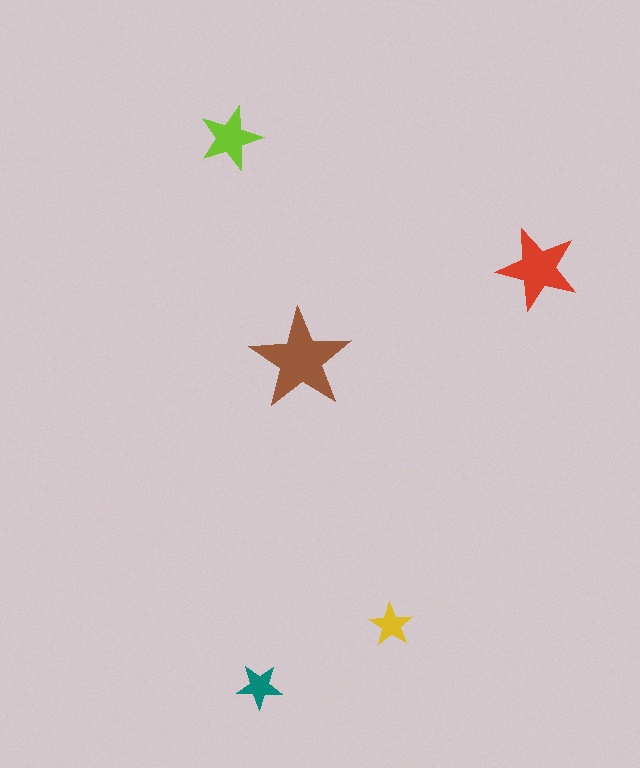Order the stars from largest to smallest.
the brown one, the red one, the lime one, the teal one, the yellow one.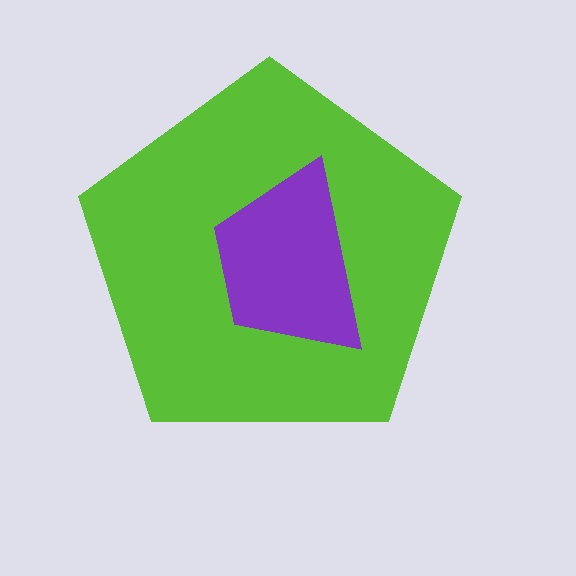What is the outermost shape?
The lime pentagon.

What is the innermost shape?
The purple trapezoid.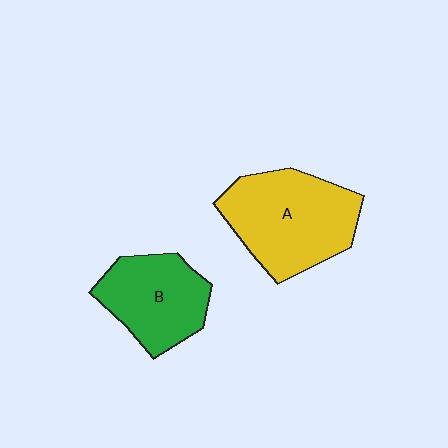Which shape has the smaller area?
Shape B (green).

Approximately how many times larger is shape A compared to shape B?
Approximately 1.3 times.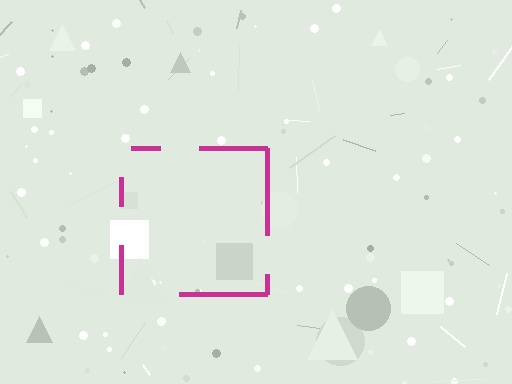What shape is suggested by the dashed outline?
The dashed outline suggests a square.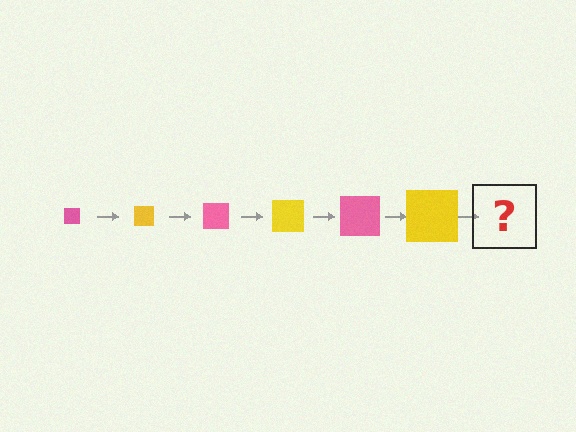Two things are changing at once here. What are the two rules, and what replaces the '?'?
The two rules are that the square grows larger each step and the color cycles through pink and yellow. The '?' should be a pink square, larger than the previous one.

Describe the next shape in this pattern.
It should be a pink square, larger than the previous one.